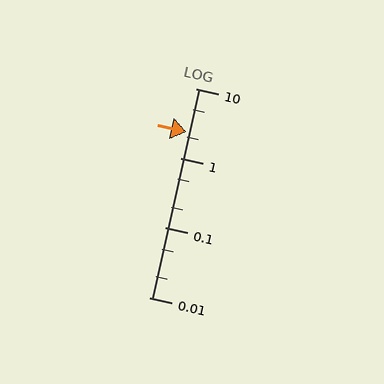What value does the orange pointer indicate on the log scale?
The pointer indicates approximately 2.4.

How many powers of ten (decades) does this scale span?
The scale spans 3 decades, from 0.01 to 10.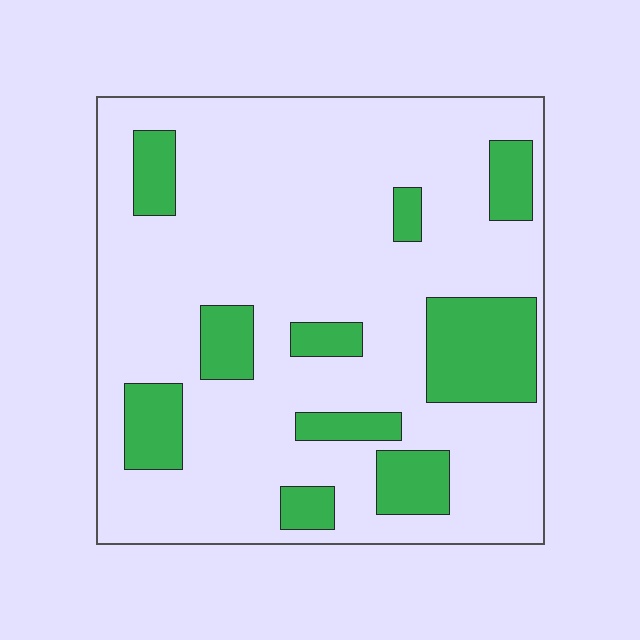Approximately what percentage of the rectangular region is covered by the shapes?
Approximately 20%.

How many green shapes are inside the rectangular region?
10.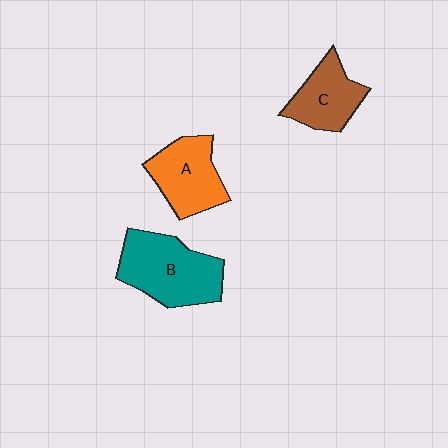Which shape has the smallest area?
Shape C (brown).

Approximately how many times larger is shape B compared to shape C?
Approximately 1.5 times.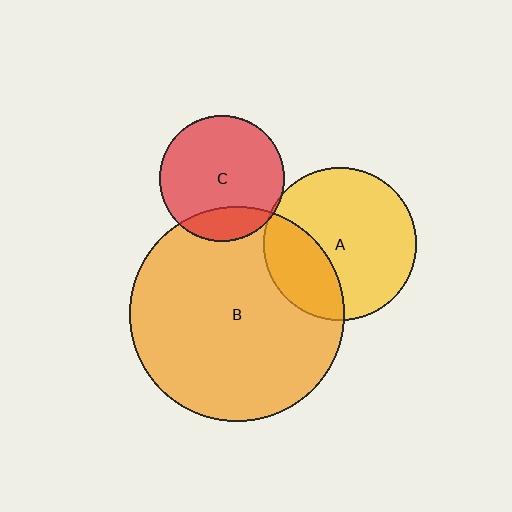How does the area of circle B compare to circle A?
Approximately 2.0 times.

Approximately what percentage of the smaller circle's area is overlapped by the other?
Approximately 30%.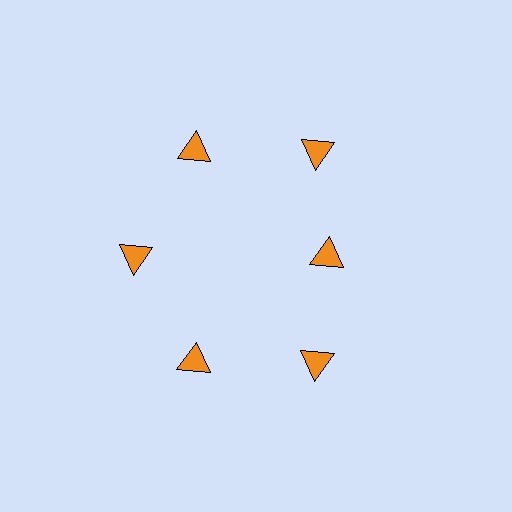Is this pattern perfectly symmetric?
No. The 6 orange triangles are arranged in a ring, but one element near the 3 o'clock position is pulled inward toward the center, breaking the 6-fold rotational symmetry.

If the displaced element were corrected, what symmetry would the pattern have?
It would have 6-fold rotational symmetry — the pattern would map onto itself every 60 degrees.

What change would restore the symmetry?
The symmetry would be restored by moving it outward, back onto the ring so that all 6 triangles sit at equal angles and equal distance from the center.